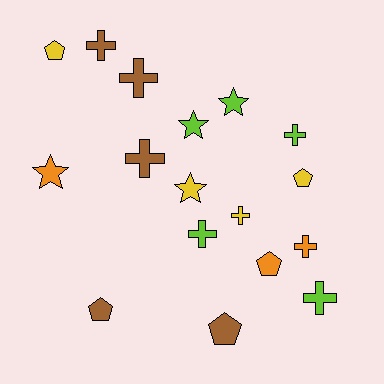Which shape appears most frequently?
Cross, with 8 objects.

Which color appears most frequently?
Lime, with 5 objects.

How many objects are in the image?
There are 17 objects.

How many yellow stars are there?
There is 1 yellow star.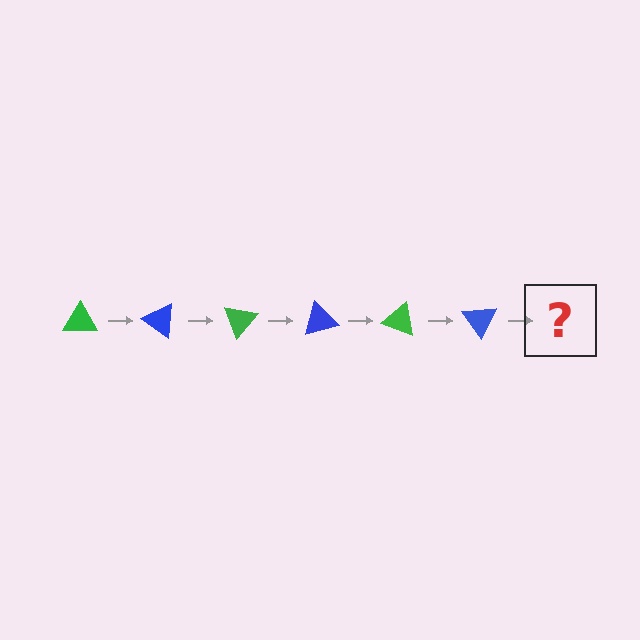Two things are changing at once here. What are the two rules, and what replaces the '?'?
The two rules are that it rotates 35 degrees each step and the color cycles through green and blue. The '?' should be a green triangle, rotated 210 degrees from the start.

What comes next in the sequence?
The next element should be a green triangle, rotated 210 degrees from the start.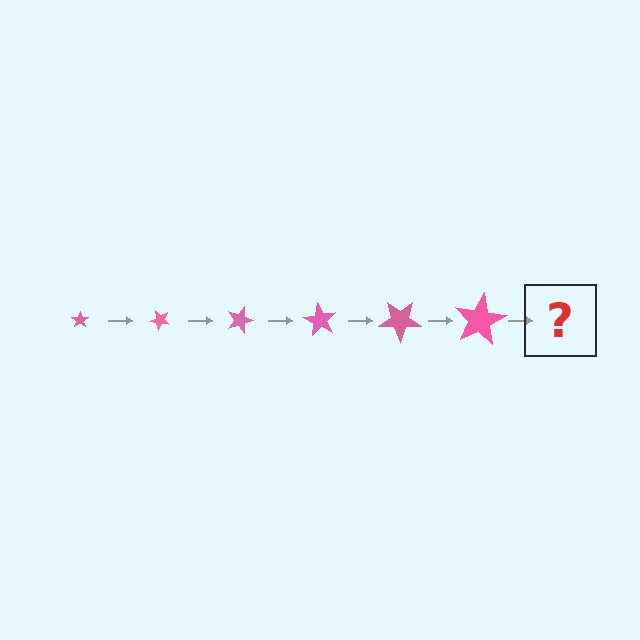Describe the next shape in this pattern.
It should be a star, larger than the previous one and rotated 270 degrees from the start.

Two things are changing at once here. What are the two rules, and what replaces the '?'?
The two rules are that the star grows larger each step and it rotates 45 degrees each step. The '?' should be a star, larger than the previous one and rotated 270 degrees from the start.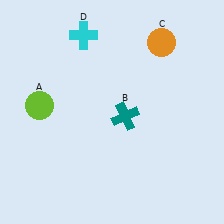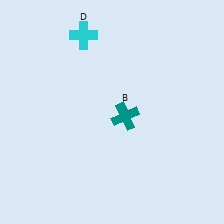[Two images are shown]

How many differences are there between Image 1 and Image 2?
There are 2 differences between the two images.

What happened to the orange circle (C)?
The orange circle (C) was removed in Image 2. It was in the top-right area of Image 1.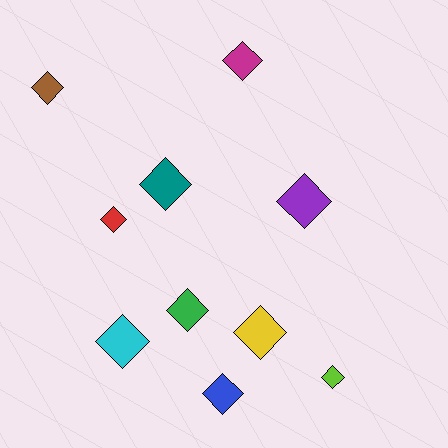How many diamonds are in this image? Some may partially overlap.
There are 10 diamonds.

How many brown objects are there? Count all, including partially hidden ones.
There is 1 brown object.